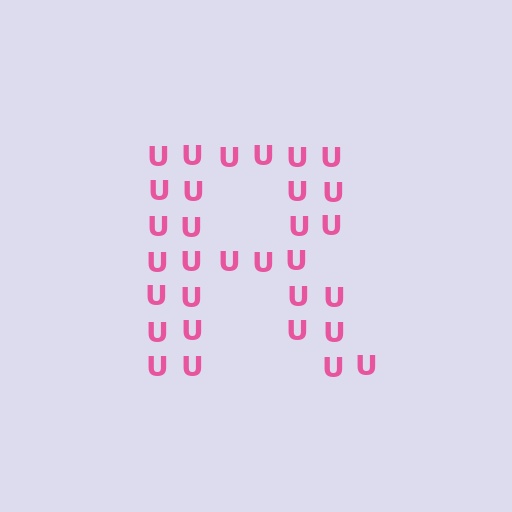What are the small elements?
The small elements are letter U's.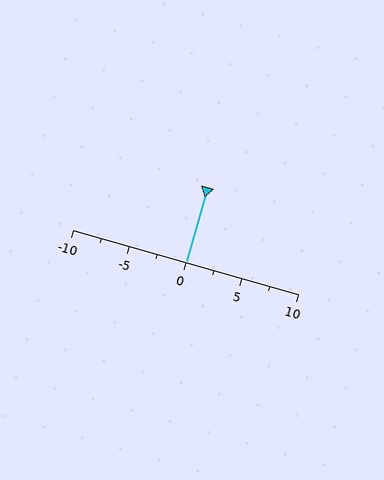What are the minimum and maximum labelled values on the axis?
The axis runs from -10 to 10.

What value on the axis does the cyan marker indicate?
The marker indicates approximately 0.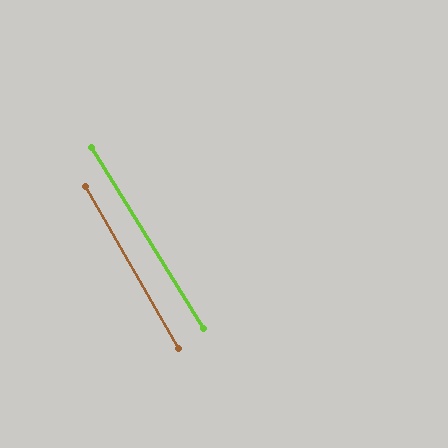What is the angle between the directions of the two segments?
Approximately 2 degrees.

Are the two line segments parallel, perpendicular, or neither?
Parallel — their directions differ by only 1.6°.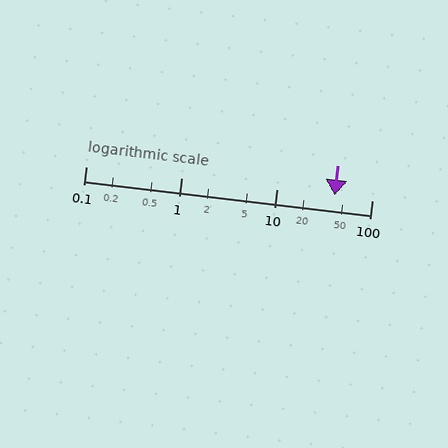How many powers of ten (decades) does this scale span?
The scale spans 3 decades, from 0.1 to 100.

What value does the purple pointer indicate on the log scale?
The pointer indicates approximately 41.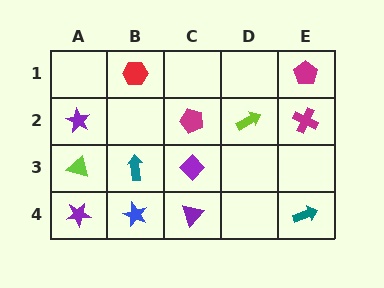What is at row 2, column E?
A magenta cross.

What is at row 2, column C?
A magenta pentagon.